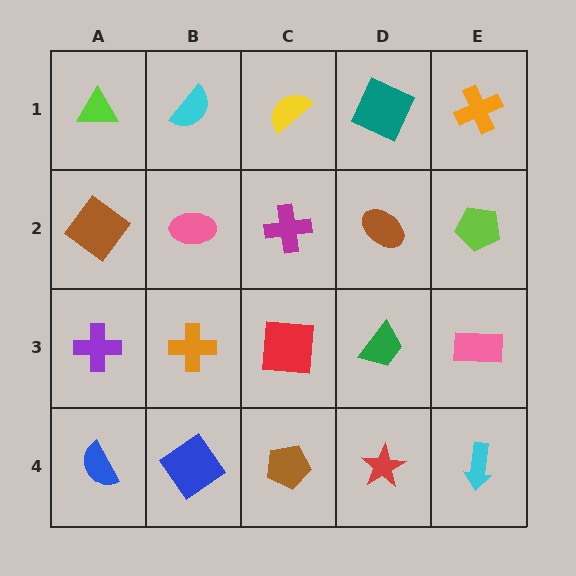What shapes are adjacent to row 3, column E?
A lime pentagon (row 2, column E), a cyan arrow (row 4, column E), a green trapezoid (row 3, column D).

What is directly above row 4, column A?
A purple cross.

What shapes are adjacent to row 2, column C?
A yellow semicircle (row 1, column C), a red square (row 3, column C), a pink ellipse (row 2, column B), a brown ellipse (row 2, column D).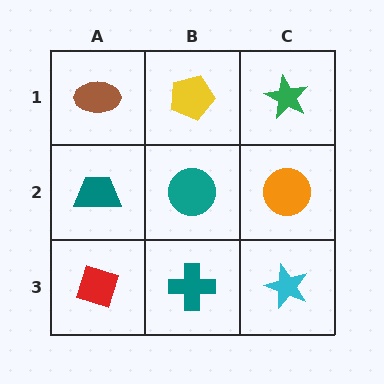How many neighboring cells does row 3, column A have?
2.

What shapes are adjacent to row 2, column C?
A green star (row 1, column C), a cyan star (row 3, column C), a teal circle (row 2, column B).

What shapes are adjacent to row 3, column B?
A teal circle (row 2, column B), a red diamond (row 3, column A), a cyan star (row 3, column C).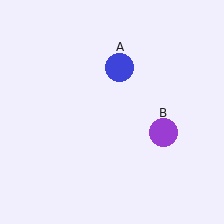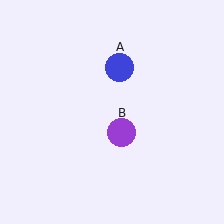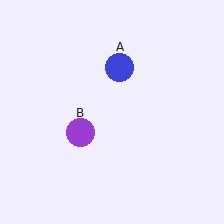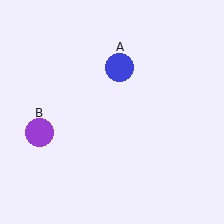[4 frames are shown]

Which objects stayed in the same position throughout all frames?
Blue circle (object A) remained stationary.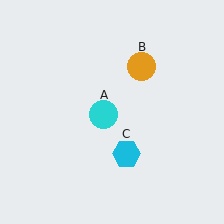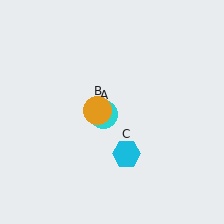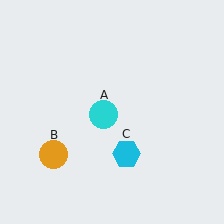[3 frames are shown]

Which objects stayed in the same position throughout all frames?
Cyan circle (object A) and cyan hexagon (object C) remained stationary.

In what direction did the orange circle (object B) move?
The orange circle (object B) moved down and to the left.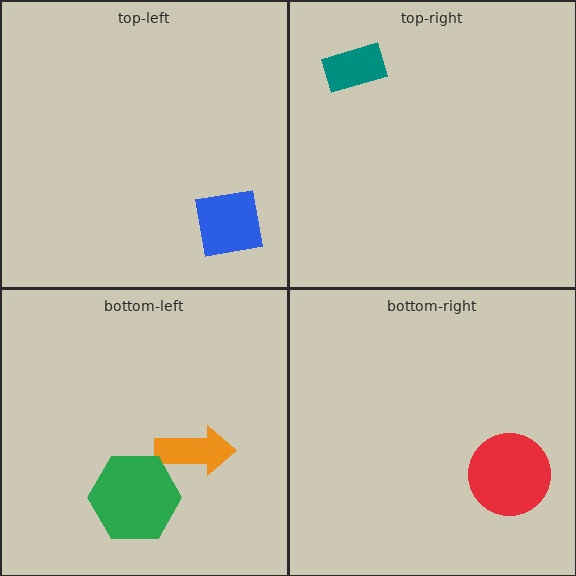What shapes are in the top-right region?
The teal rectangle.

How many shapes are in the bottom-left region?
2.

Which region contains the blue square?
The top-left region.